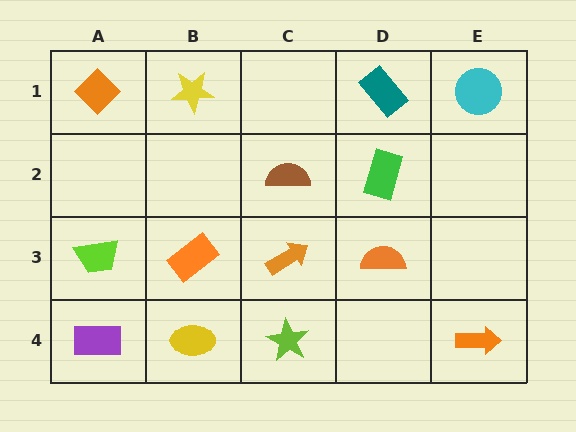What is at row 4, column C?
A lime star.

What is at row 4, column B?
A yellow ellipse.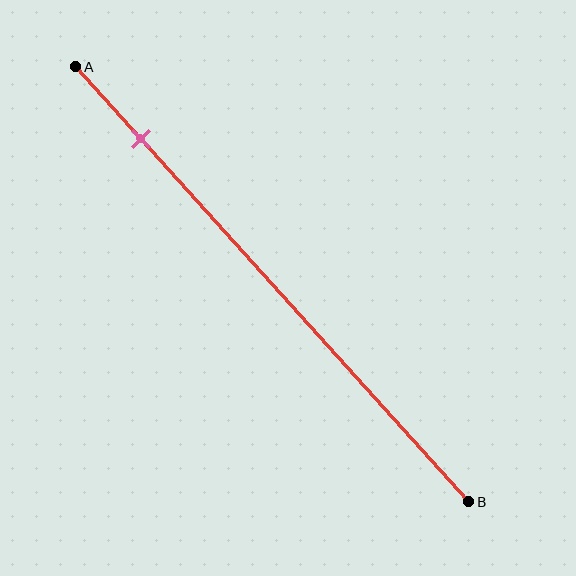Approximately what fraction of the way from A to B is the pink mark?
The pink mark is approximately 15% of the way from A to B.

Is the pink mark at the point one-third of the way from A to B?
No, the mark is at about 15% from A, not at the 33% one-third point.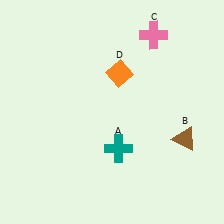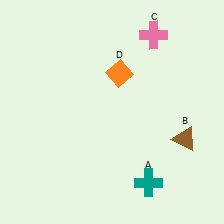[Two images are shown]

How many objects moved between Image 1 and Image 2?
1 object moved between the two images.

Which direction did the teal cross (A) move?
The teal cross (A) moved down.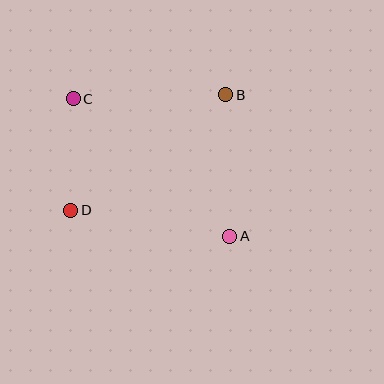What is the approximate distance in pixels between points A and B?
The distance between A and B is approximately 141 pixels.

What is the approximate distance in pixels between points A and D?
The distance between A and D is approximately 161 pixels.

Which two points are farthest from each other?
Points A and C are farthest from each other.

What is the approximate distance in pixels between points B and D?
The distance between B and D is approximately 193 pixels.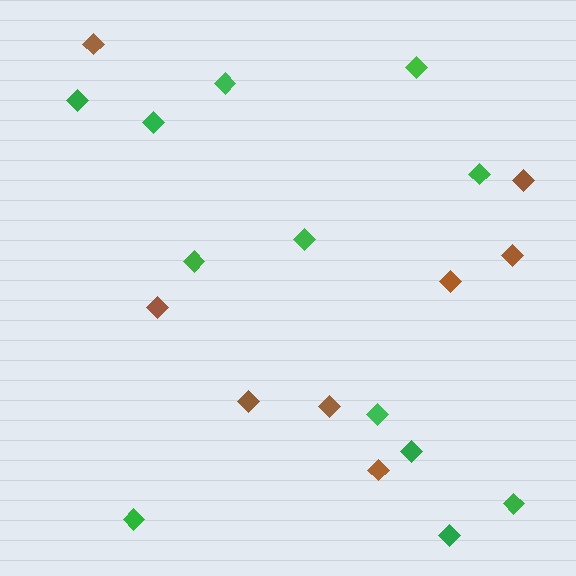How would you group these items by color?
There are 2 groups: one group of brown diamonds (8) and one group of green diamonds (12).